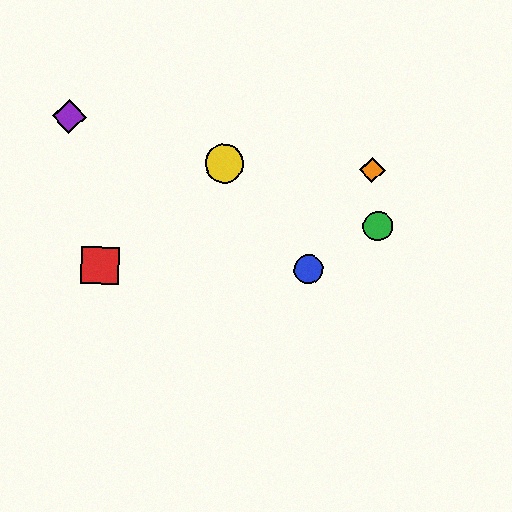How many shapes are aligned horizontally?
2 shapes (the yellow circle, the orange diamond) are aligned horizontally.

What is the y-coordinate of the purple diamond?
The purple diamond is at y≈117.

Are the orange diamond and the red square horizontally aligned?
No, the orange diamond is at y≈170 and the red square is at y≈266.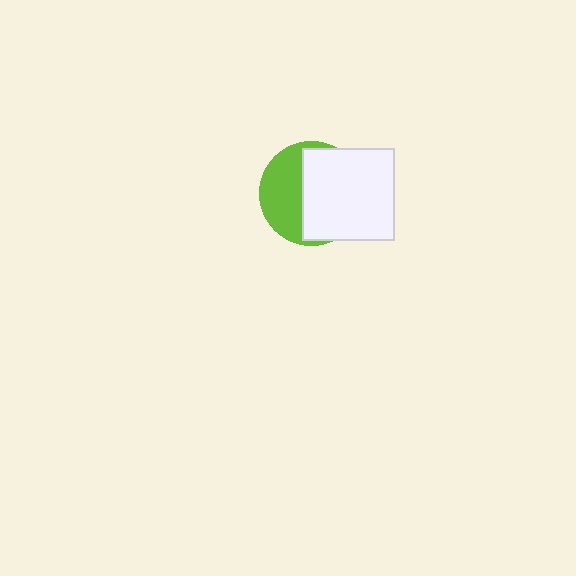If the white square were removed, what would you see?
You would see the complete lime circle.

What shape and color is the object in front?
The object in front is a white square.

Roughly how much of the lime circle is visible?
A small part of it is visible (roughly 41%).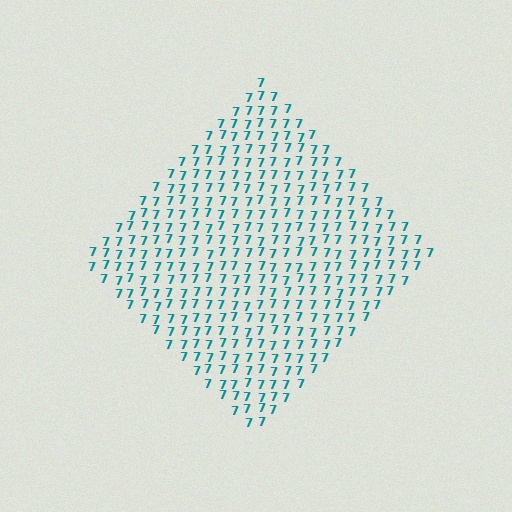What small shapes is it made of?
It is made of small digit 7's.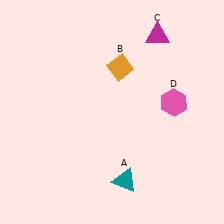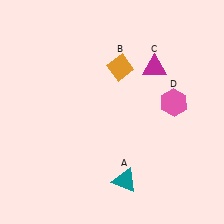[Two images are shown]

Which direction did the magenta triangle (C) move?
The magenta triangle (C) moved down.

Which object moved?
The magenta triangle (C) moved down.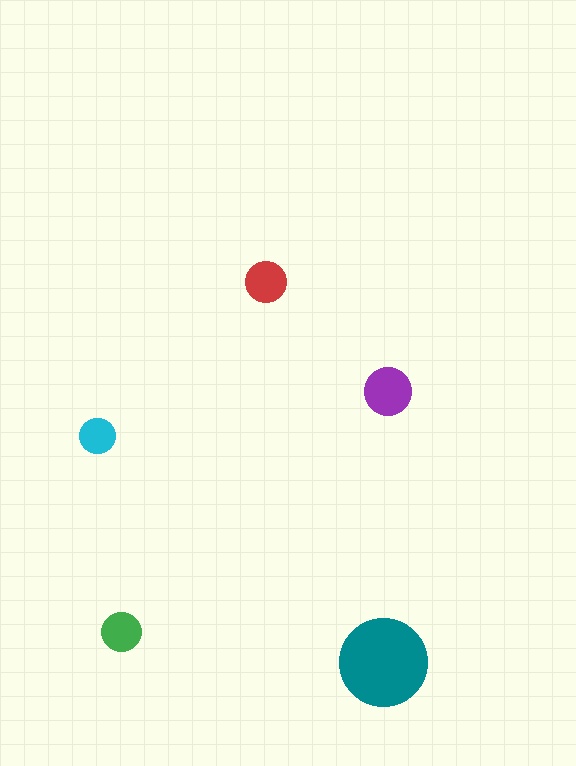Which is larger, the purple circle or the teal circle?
The teal one.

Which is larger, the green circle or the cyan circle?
The green one.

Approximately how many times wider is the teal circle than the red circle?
About 2 times wider.